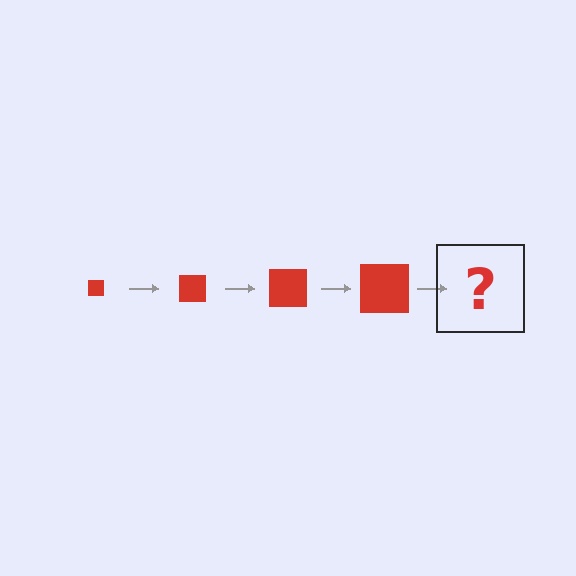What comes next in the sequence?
The next element should be a red square, larger than the previous one.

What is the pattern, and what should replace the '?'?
The pattern is that the square gets progressively larger each step. The '?' should be a red square, larger than the previous one.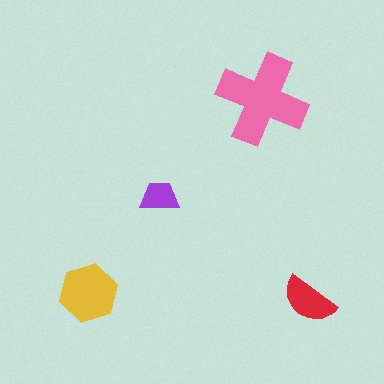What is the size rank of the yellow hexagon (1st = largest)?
2nd.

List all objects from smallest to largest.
The purple trapezoid, the red semicircle, the yellow hexagon, the pink cross.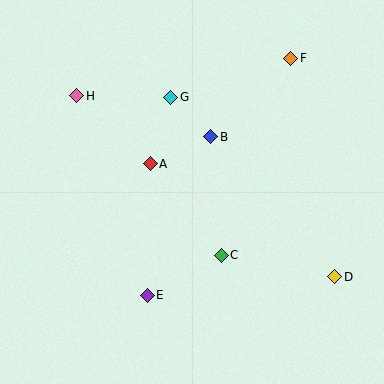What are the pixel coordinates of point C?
Point C is at (221, 255).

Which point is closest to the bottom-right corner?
Point D is closest to the bottom-right corner.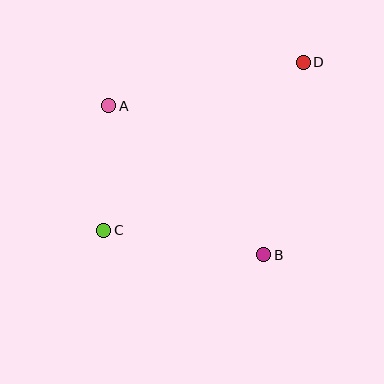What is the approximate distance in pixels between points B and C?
The distance between B and C is approximately 162 pixels.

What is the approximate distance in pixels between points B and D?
The distance between B and D is approximately 197 pixels.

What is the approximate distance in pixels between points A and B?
The distance between A and B is approximately 215 pixels.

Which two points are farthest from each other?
Points C and D are farthest from each other.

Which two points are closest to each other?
Points A and C are closest to each other.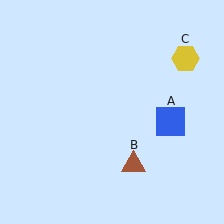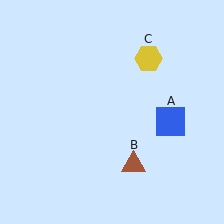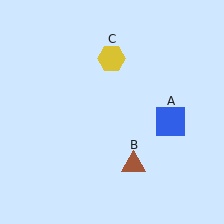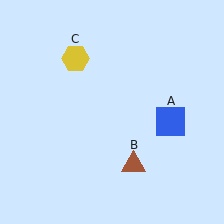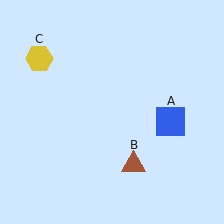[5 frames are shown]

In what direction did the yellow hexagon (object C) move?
The yellow hexagon (object C) moved left.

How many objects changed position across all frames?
1 object changed position: yellow hexagon (object C).